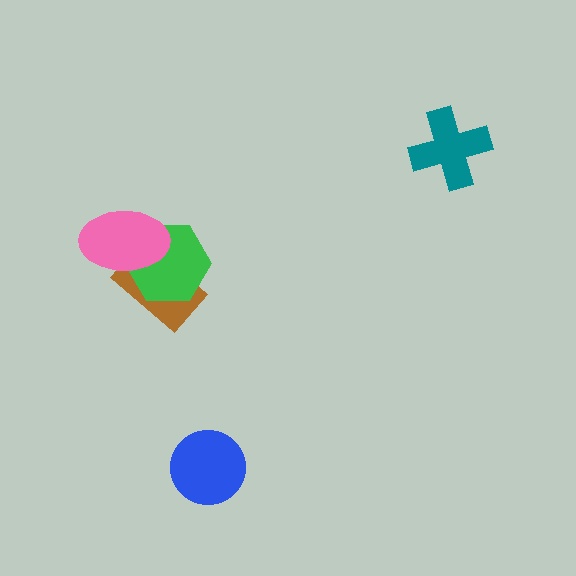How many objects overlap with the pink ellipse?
2 objects overlap with the pink ellipse.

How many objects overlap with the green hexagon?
2 objects overlap with the green hexagon.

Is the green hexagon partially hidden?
Yes, it is partially covered by another shape.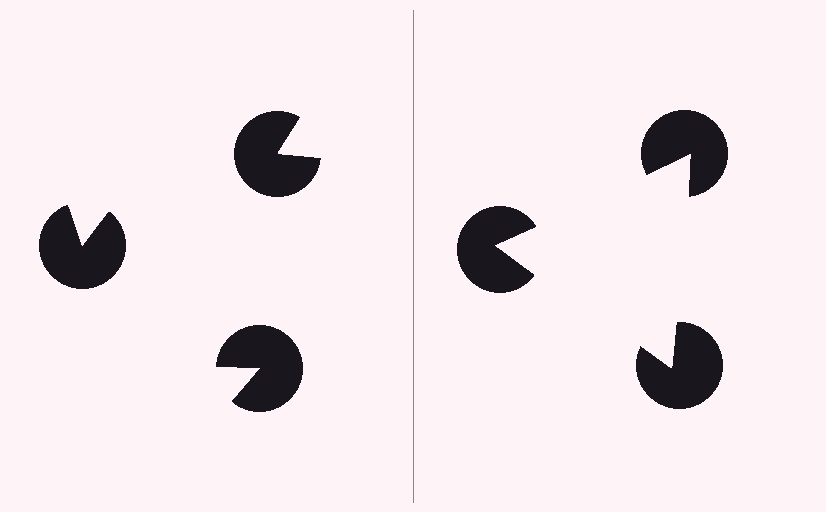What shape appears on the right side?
An illusory triangle.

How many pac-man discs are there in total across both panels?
6 — 3 on each side.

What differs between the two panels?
The pac-man discs are positioned identically on both sides; only the wedge orientations differ. On the right they align to a triangle; on the left they are misaligned.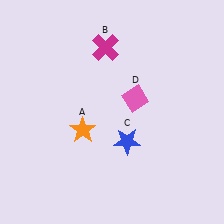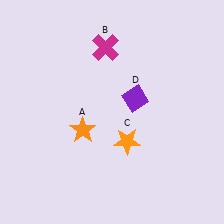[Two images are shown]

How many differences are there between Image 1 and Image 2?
There are 2 differences between the two images.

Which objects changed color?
C changed from blue to orange. D changed from pink to purple.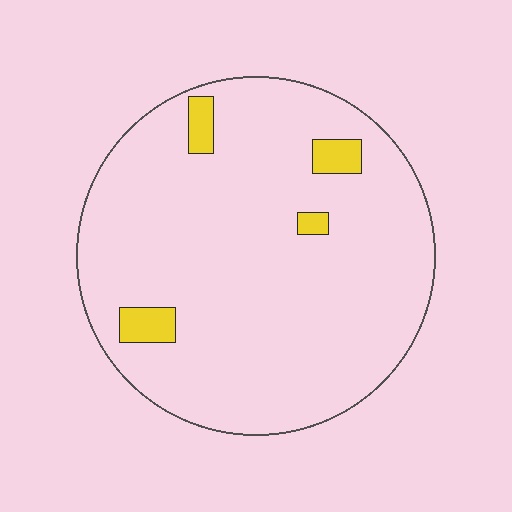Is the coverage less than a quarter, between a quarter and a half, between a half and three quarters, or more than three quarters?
Less than a quarter.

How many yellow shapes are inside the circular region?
4.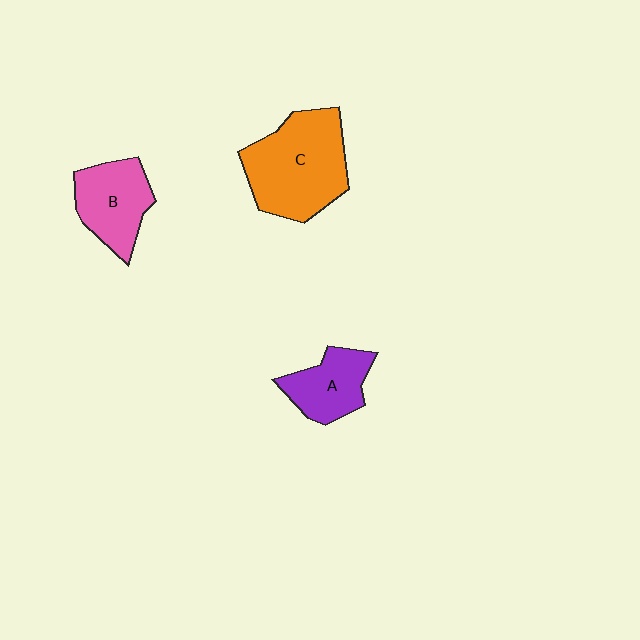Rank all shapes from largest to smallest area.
From largest to smallest: C (orange), B (pink), A (purple).